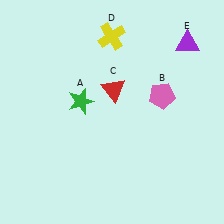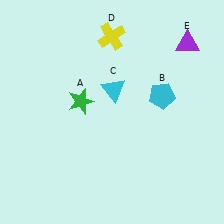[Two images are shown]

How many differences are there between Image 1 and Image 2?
There are 2 differences between the two images.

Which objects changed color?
B changed from pink to cyan. C changed from red to cyan.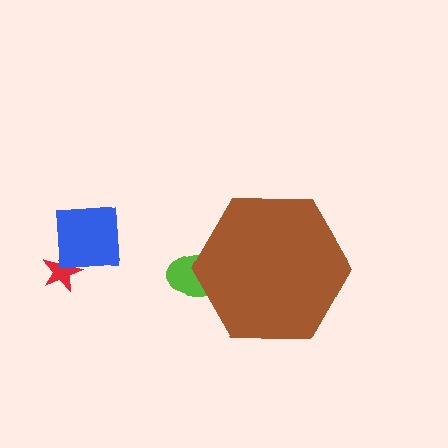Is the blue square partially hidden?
No, the blue square is fully visible.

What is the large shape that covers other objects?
A brown hexagon.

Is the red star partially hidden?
No, the red star is fully visible.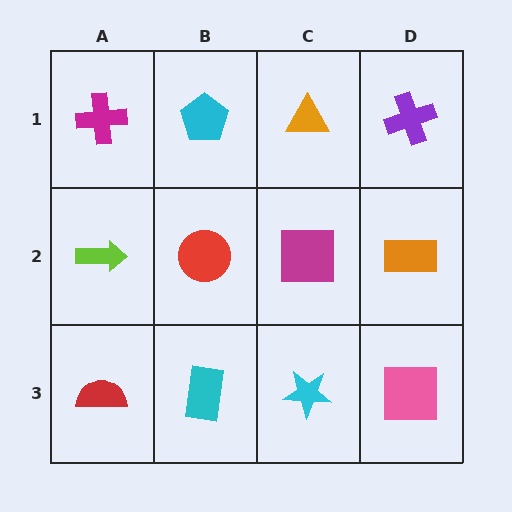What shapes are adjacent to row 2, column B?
A cyan pentagon (row 1, column B), a cyan rectangle (row 3, column B), a lime arrow (row 2, column A), a magenta square (row 2, column C).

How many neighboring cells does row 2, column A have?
3.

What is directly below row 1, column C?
A magenta square.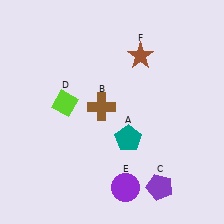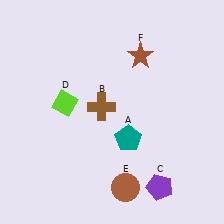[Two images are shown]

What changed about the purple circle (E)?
In Image 1, E is purple. In Image 2, it changed to brown.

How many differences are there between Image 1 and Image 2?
There is 1 difference between the two images.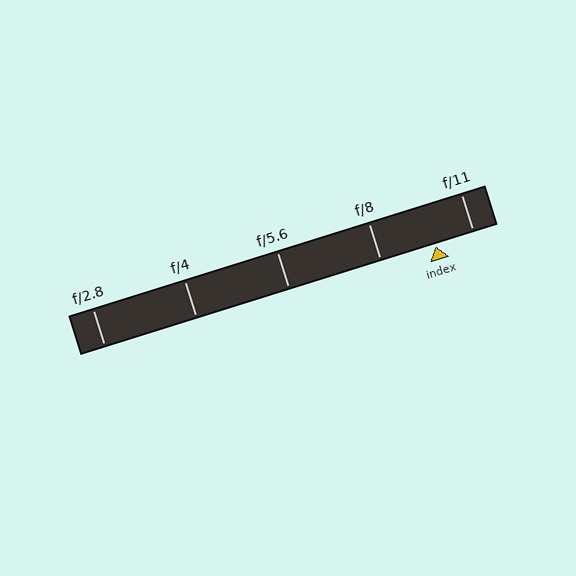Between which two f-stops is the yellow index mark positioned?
The index mark is between f/8 and f/11.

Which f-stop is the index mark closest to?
The index mark is closest to f/11.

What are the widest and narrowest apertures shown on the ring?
The widest aperture shown is f/2.8 and the narrowest is f/11.